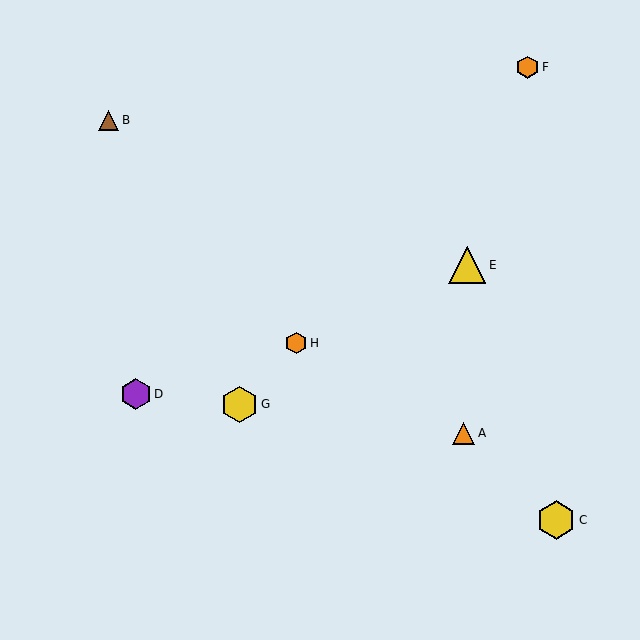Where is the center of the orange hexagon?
The center of the orange hexagon is at (528, 67).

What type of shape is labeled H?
Shape H is an orange hexagon.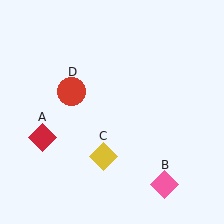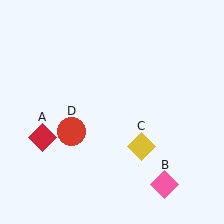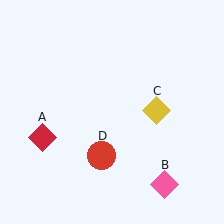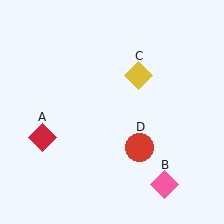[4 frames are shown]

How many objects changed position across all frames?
2 objects changed position: yellow diamond (object C), red circle (object D).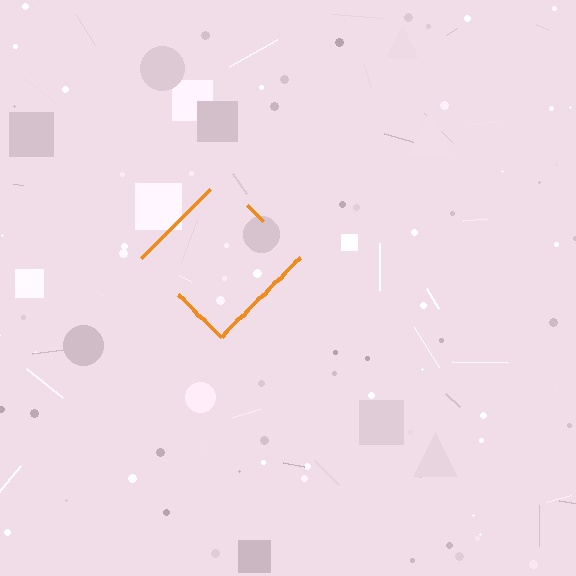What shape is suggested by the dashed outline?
The dashed outline suggests a diamond.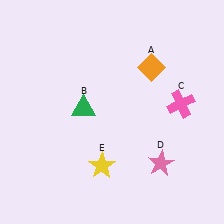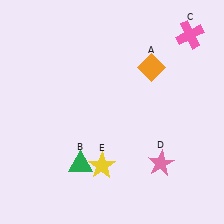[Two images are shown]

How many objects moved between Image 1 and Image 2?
2 objects moved between the two images.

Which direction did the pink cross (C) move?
The pink cross (C) moved up.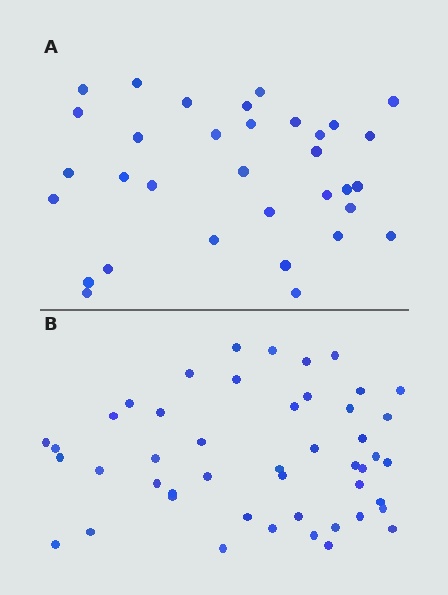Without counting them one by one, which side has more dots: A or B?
Region B (the bottom region) has more dots.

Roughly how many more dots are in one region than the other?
Region B has approximately 15 more dots than region A.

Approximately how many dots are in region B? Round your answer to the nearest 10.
About 50 dots. (The exact count is 47, which rounds to 50.)